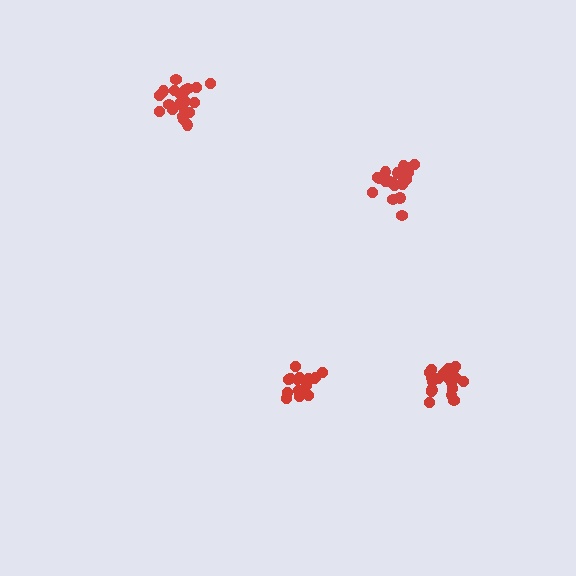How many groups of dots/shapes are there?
There are 4 groups.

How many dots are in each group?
Group 1: 20 dots, Group 2: 16 dots, Group 3: 20 dots, Group 4: 20 dots (76 total).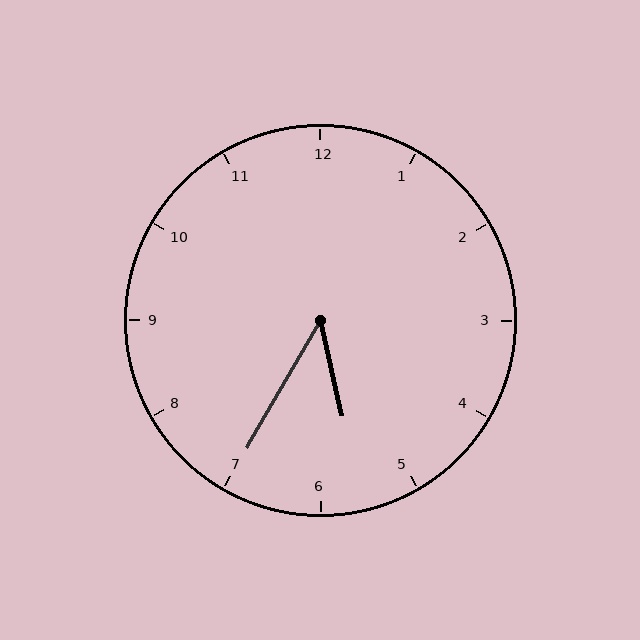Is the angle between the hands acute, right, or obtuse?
It is acute.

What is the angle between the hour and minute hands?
Approximately 42 degrees.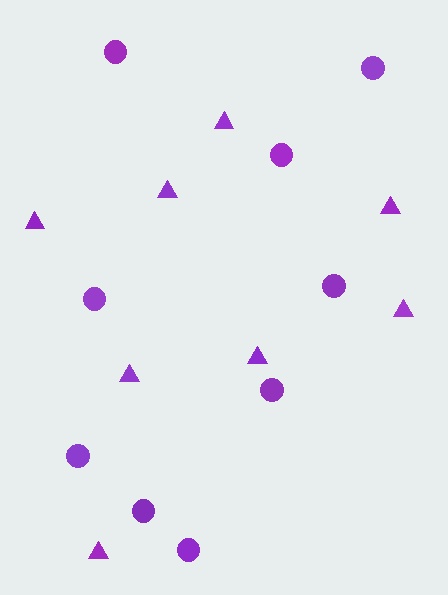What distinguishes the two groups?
There are 2 groups: one group of circles (9) and one group of triangles (8).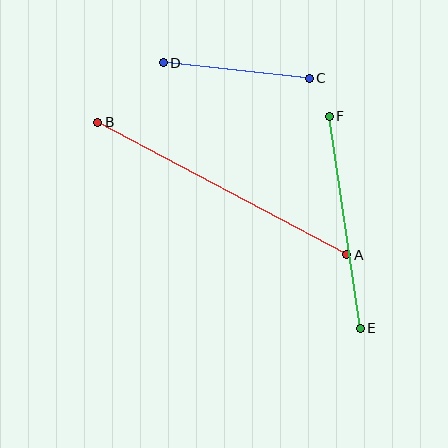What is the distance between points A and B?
The distance is approximately 282 pixels.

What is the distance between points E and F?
The distance is approximately 214 pixels.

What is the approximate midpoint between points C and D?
The midpoint is at approximately (236, 71) pixels.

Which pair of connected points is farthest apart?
Points A and B are farthest apart.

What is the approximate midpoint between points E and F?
The midpoint is at approximately (345, 222) pixels.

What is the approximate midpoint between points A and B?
The midpoint is at approximately (222, 188) pixels.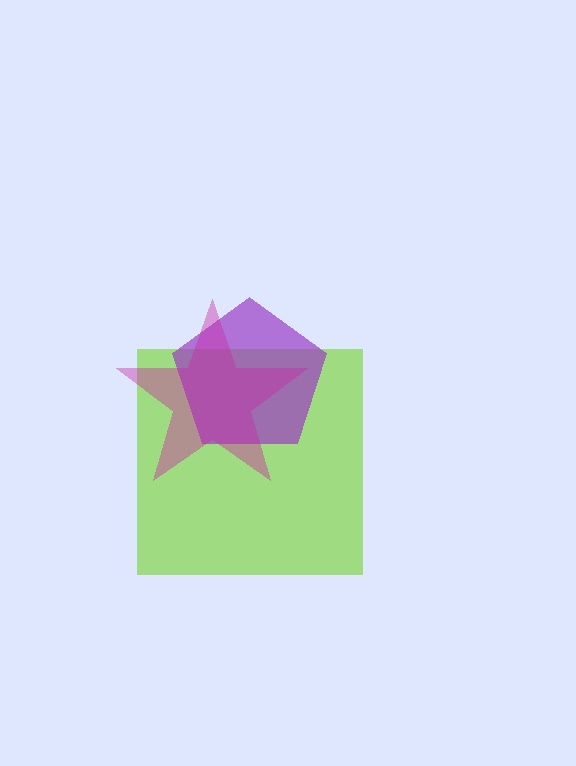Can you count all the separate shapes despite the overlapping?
Yes, there are 3 separate shapes.